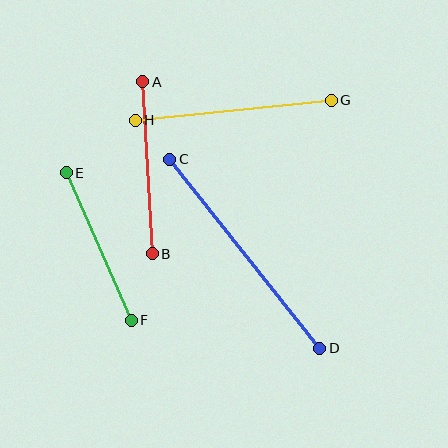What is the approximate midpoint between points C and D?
The midpoint is at approximately (245, 254) pixels.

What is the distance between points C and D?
The distance is approximately 241 pixels.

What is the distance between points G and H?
The distance is approximately 197 pixels.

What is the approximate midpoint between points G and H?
The midpoint is at approximately (233, 110) pixels.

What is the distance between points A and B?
The distance is approximately 172 pixels.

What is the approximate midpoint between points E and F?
The midpoint is at approximately (99, 247) pixels.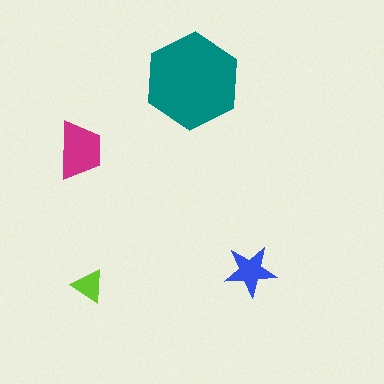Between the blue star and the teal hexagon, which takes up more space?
The teal hexagon.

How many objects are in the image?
There are 4 objects in the image.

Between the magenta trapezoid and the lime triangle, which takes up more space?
The magenta trapezoid.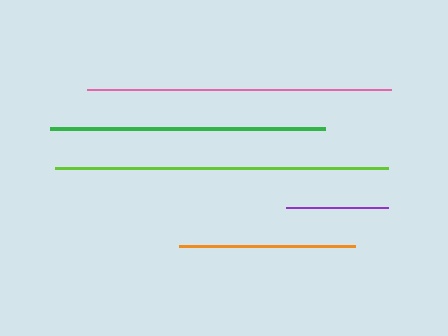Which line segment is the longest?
The lime line is the longest at approximately 333 pixels.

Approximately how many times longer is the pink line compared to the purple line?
The pink line is approximately 3.0 times the length of the purple line.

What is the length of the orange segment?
The orange segment is approximately 176 pixels long.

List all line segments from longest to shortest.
From longest to shortest: lime, pink, green, orange, purple.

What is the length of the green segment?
The green segment is approximately 275 pixels long.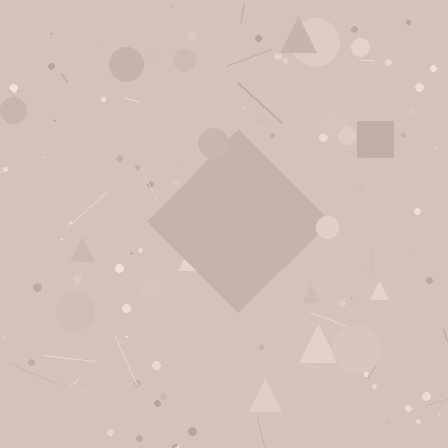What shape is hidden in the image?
A diamond is hidden in the image.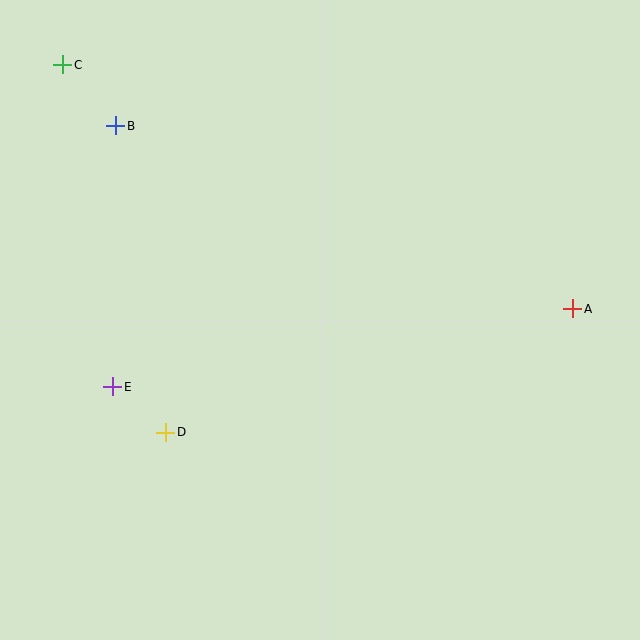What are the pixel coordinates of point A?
Point A is at (573, 309).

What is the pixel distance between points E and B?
The distance between E and B is 261 pixels.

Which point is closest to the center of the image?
Point D at (166, 432) is closest to the center.